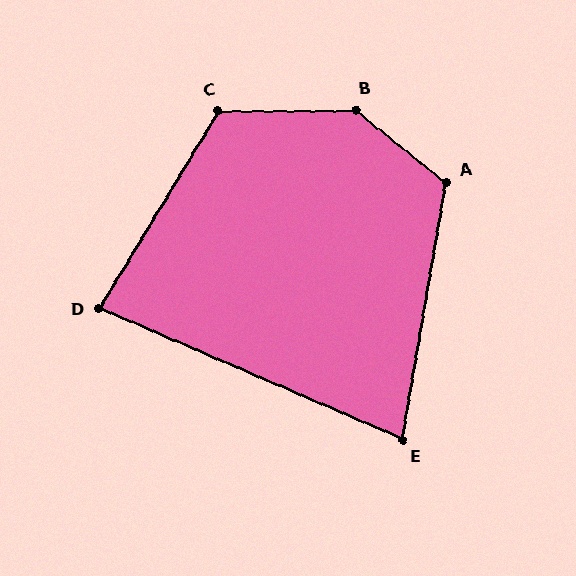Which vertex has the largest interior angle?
B, at approximately 141 degrees.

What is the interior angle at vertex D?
Approximately 82 degrees (acute).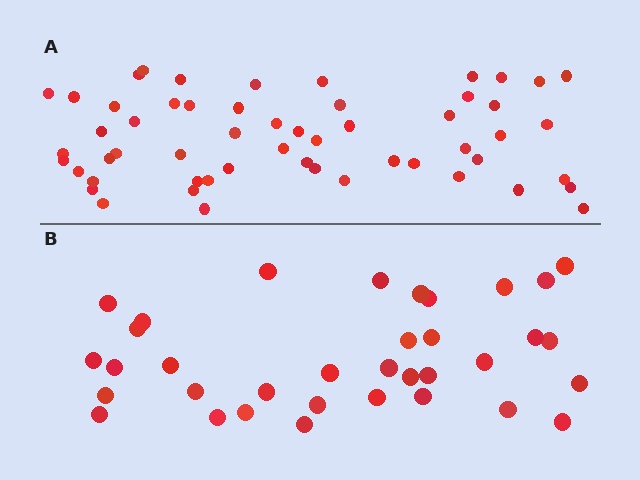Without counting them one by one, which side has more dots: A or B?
Region A (the top region) has more dots.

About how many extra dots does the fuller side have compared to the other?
Region A has approximately 20 more dots than region B.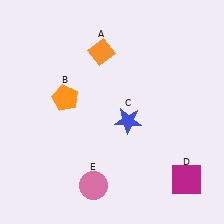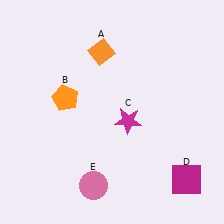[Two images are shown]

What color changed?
The star (C) changed from blue in Image 1 to magenta in Image 2.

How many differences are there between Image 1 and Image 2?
There is 1 difference between the two images.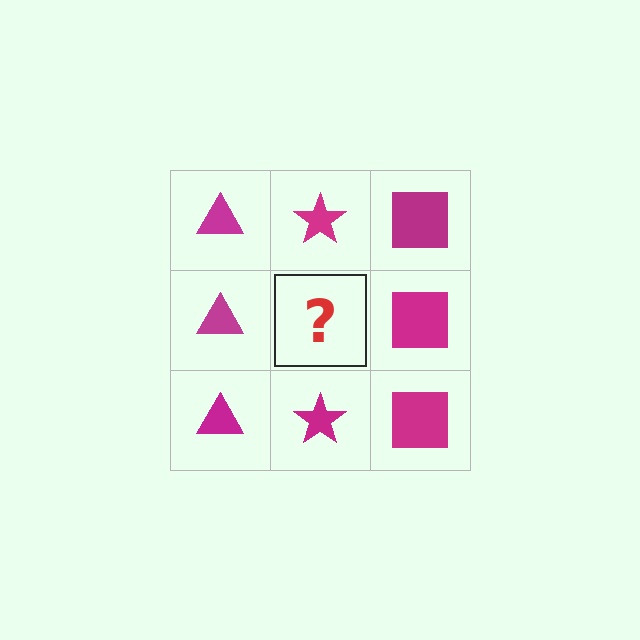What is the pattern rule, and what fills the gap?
The rule is that each column has a consistent shape. The gap should be filled with a magenta star.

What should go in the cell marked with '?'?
The missing cell should contain a magenta star.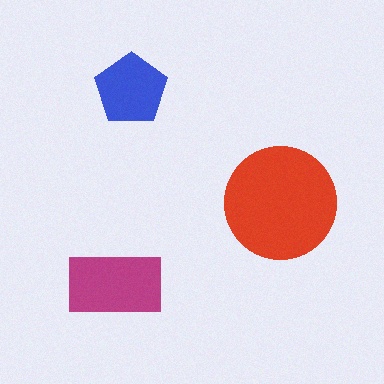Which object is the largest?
The red circle.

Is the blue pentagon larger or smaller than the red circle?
Smaller.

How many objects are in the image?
There are 3 objects in the image.